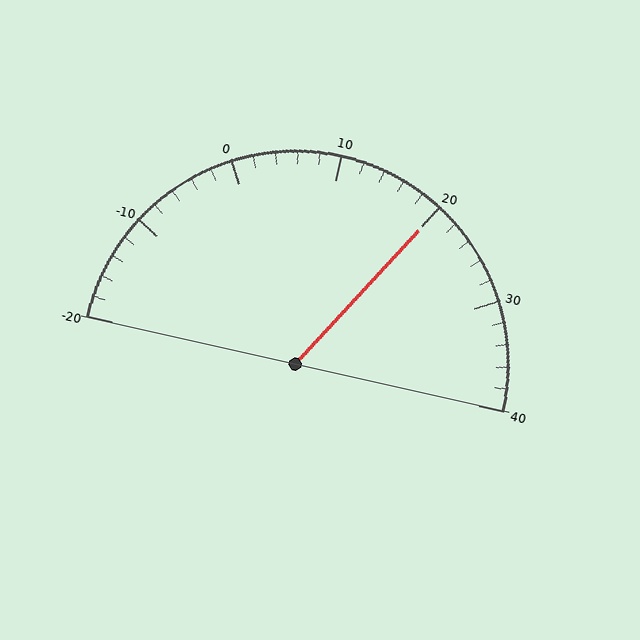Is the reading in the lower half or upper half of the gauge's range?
The reading is in the upper half of the range (-20 to 40).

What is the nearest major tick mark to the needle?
The nearest major tick mark is 20.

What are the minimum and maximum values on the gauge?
The gauge ranges from -20 to 40.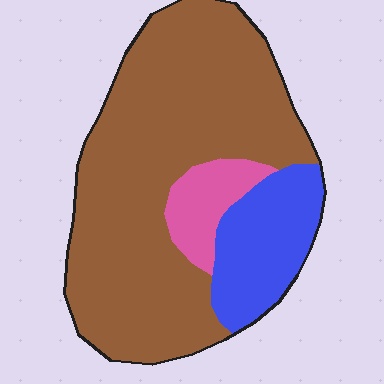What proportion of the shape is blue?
Blue takes up less than a quarter of the shape.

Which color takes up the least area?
Pink, at roughly 10%.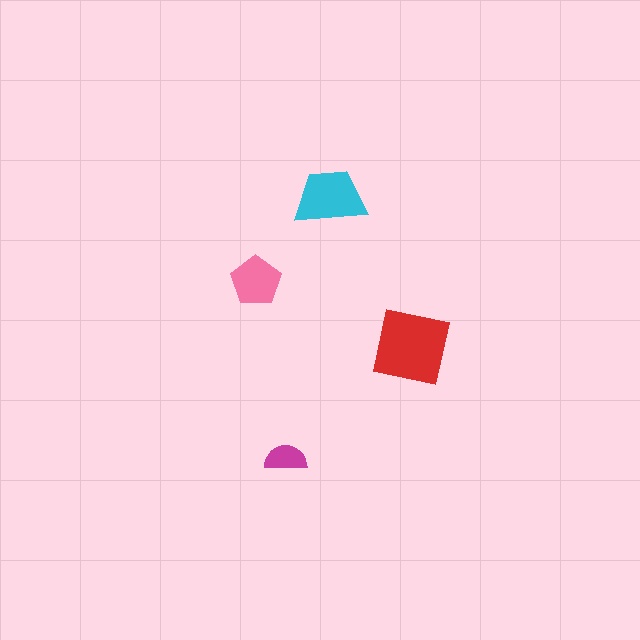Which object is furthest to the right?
The red square is rightmost.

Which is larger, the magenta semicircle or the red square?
The red square.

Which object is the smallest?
The magenta semicircle.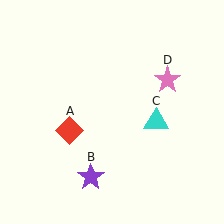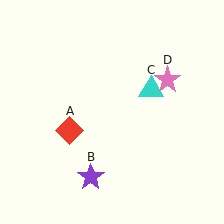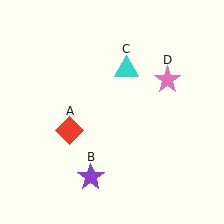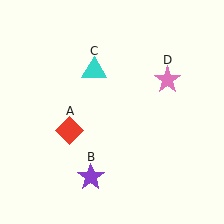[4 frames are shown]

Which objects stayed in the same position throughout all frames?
Red diamond (object A) and purple star (object B) and pink star (object D) remained stationary.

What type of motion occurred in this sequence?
The cyan triangle (object C) rotated counterclockwise around the center of the scene.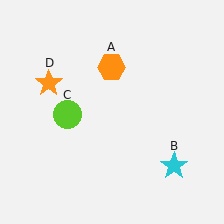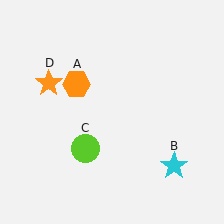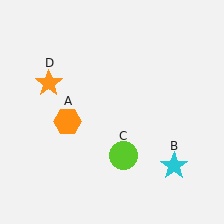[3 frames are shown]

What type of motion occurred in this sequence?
The orange hexagon (object A), lime circle (object C) rotated counterclockwise around the center of the scene.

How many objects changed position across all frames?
2 objects changed position: orange hexagon (object A), lime circle (object C).